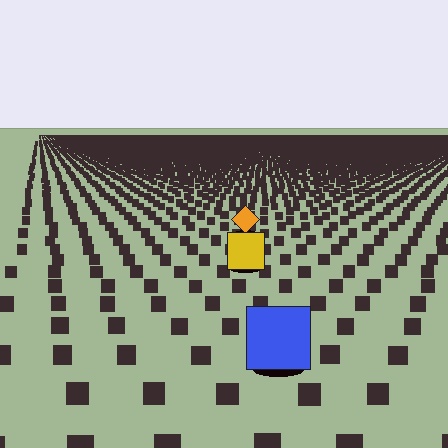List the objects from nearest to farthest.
From nearest to farthest: the blue square, the yellow square, the orange diamond.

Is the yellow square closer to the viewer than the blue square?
No. The blue square is closer — you can tell from the texture gradient: the ground texture is coarser near it.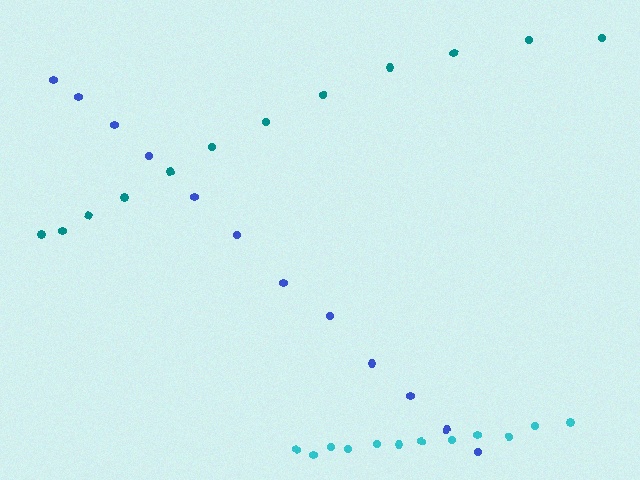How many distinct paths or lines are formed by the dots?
There are 3 distinct paths.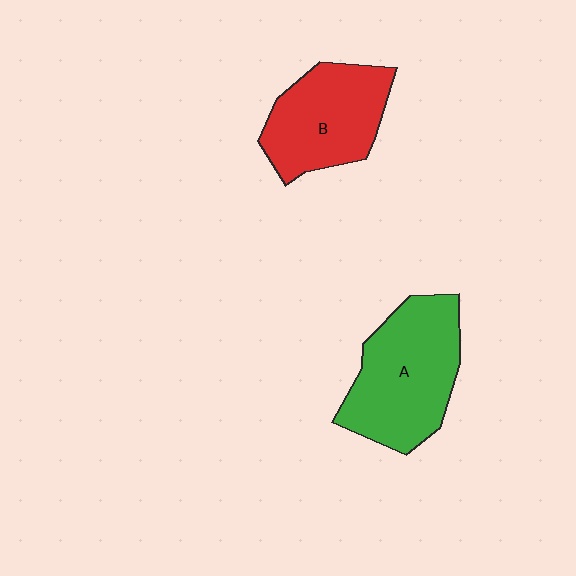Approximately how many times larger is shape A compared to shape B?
Approximately 1.2 times.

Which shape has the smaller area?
Shape B (red).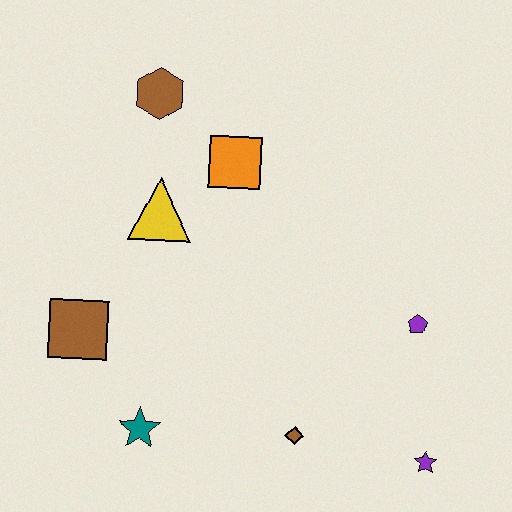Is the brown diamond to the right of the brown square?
Yes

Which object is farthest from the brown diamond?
The brown hexagon is farthest from the brown diamond.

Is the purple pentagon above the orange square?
No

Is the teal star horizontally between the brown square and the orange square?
Yes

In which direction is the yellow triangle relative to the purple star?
The yellow triangle is to the left of the purple star.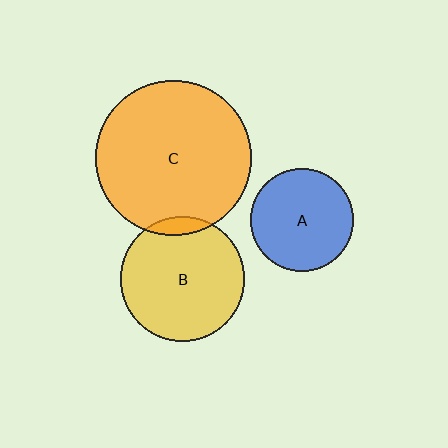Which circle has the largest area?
Circle C (orange).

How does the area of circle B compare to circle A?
Approximately 1.5 times.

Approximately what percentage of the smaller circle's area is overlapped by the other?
Approximately 5%.